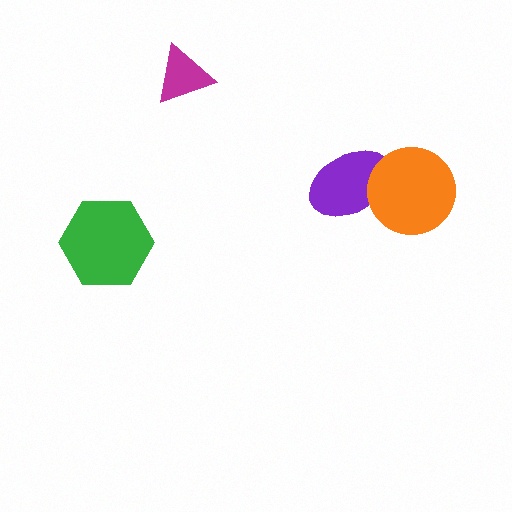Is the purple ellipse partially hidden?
Yes, it is partially covered by another shape.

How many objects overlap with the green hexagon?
0 objects overlap with the green hexagon.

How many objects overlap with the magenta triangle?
0 objects overlap with the magenta triangle.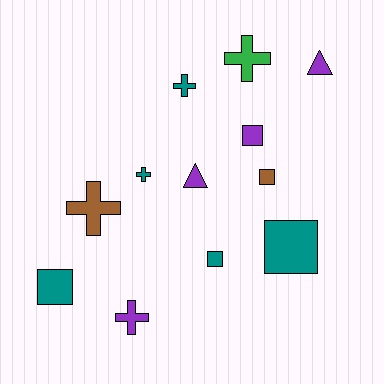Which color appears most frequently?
Teal, with 5 objects.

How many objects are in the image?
There are 12 objects.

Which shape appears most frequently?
Cross, with 5 objects.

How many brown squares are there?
There is 1 brown square.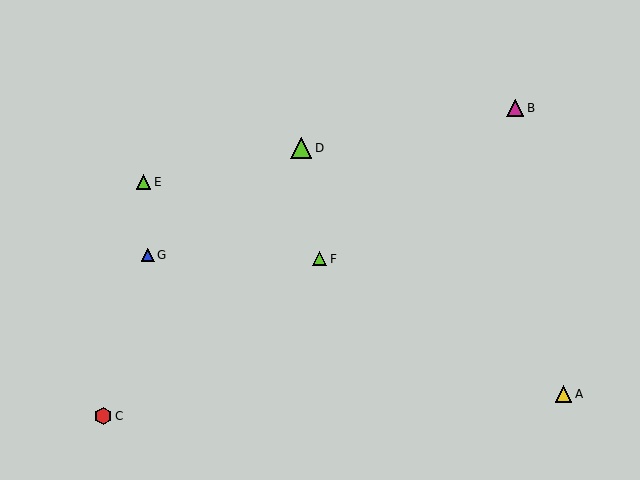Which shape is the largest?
The lime triangle (labeled D) is the largest.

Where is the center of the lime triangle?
The center of the lime triangle is at (144, 182).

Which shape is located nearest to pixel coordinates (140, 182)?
The lime triangle (labeled E) at (144, 182) is nearest to that location.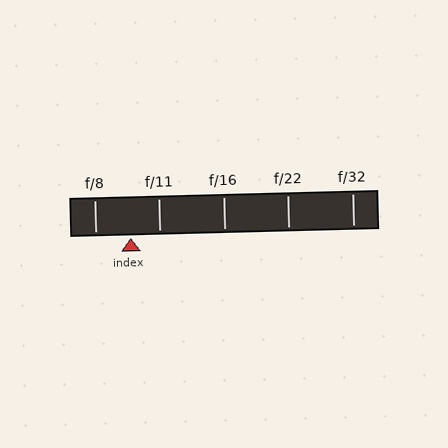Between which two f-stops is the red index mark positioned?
The index mark is between f/8 and f/11.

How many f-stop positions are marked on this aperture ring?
There are 5 f-stop positions marked.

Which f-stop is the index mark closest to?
The index mark is closest to f/11.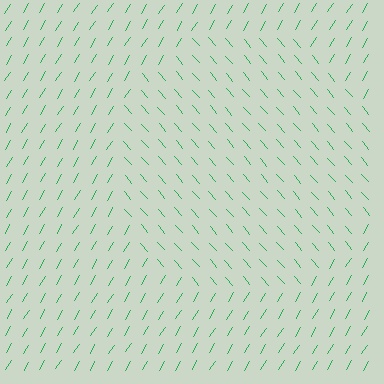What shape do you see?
I see a circle.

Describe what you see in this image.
The image is filled with small green line segments. A circle region in the image has lines oriented differently from the surrounding lines, creating a visible texture boundary.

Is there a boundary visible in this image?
Yes, there is a texture boundary formed by a change in line orientation.